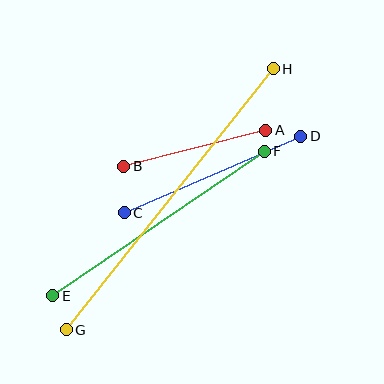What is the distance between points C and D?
The distance is approximately 192 pixels.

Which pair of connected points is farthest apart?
Points G and H are farthest apart.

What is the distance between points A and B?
The distance is approximately 146 pixels.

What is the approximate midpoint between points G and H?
The midpoint is at approximately (170, 199) pixels.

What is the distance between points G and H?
The distance is approximately 333 pixels.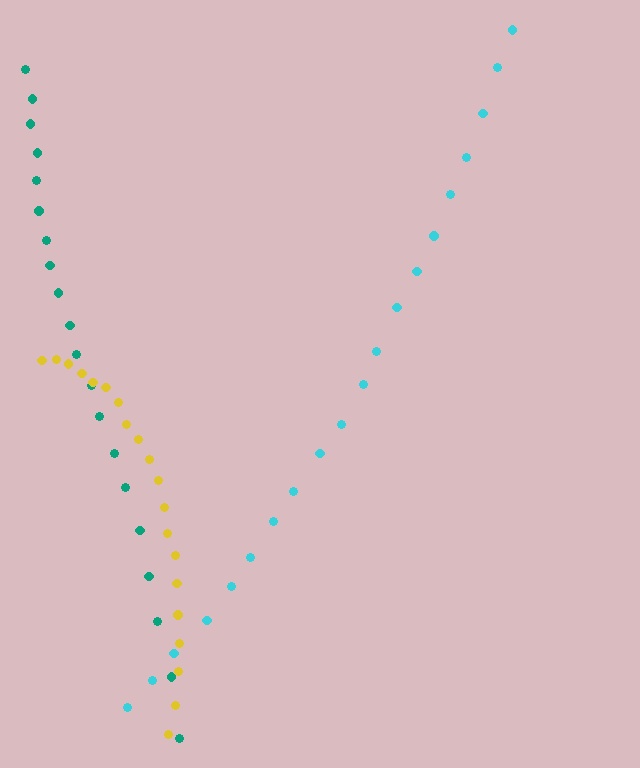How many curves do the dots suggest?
There are 3 distinct paths.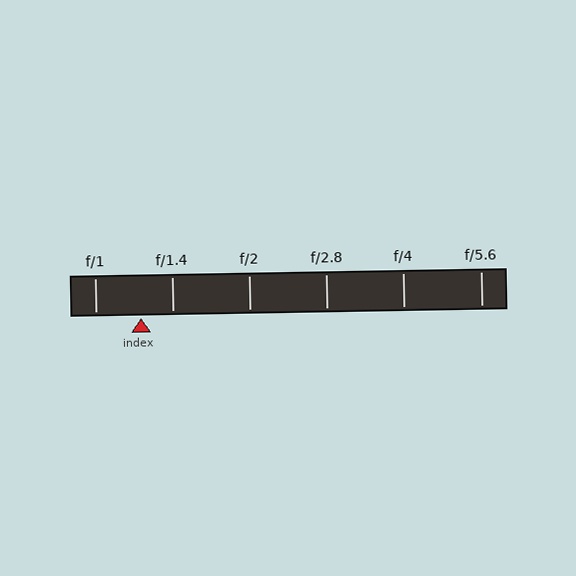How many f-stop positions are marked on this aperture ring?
There are 6 f-stop positions marked.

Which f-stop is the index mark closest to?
The index mark is closest to f/1.4.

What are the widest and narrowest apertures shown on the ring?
The widest aperture shown is f/1 and the narrowest is f/5.6.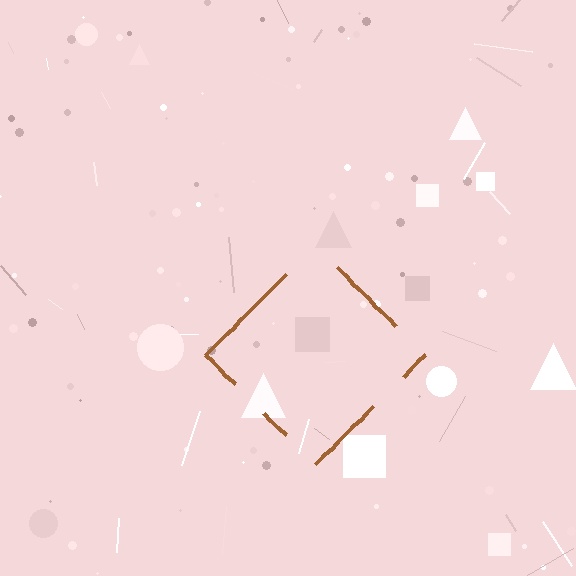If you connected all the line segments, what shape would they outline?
They would outline a diamond.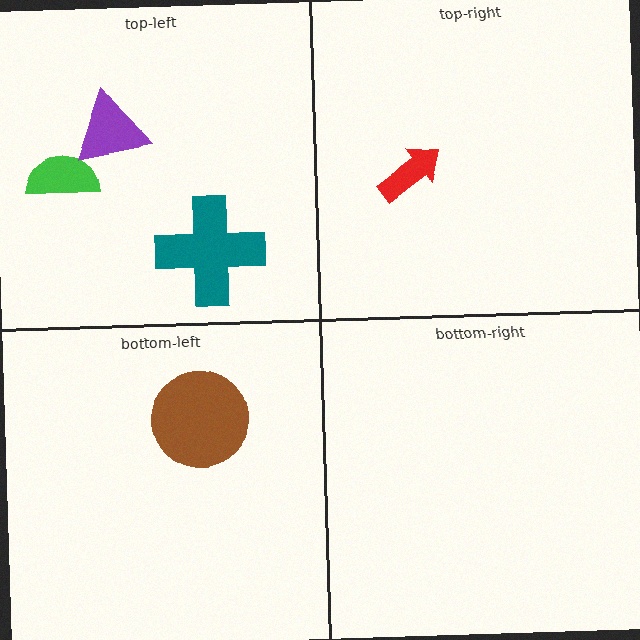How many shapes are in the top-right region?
1.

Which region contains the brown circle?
The bottom-left region.